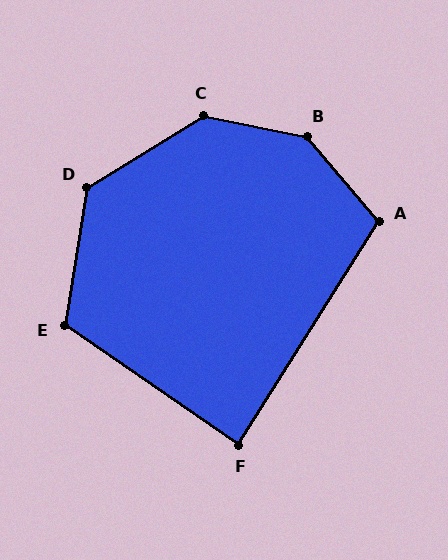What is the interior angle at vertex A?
Approximately 108 degrees (obtuse).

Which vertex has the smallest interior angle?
F, at approximately 88 degrees.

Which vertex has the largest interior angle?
B, at approximately 142 degrees.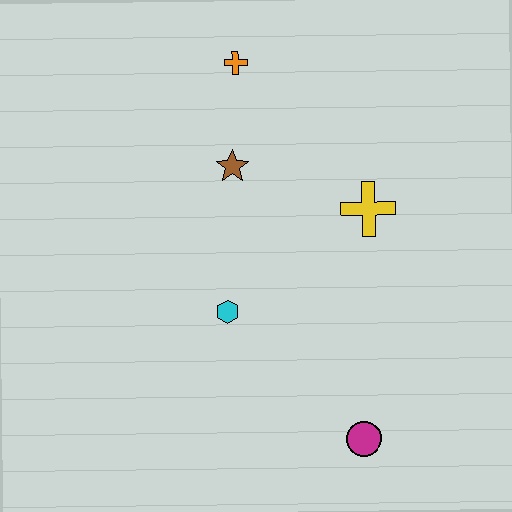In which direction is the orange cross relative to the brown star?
The orange cross is above the brown star.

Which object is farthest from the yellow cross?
The magenta circle is farthest from the yellow cross.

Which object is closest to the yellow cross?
The brown star is closest to the yellow cross.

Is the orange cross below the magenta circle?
No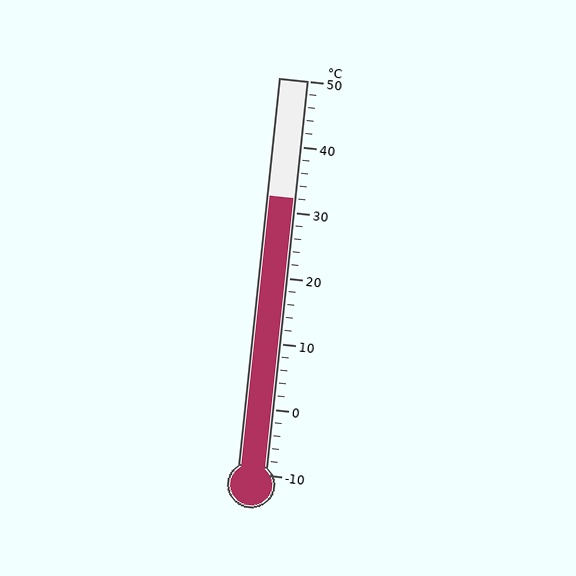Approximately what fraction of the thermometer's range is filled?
The thermometer is filled to approximately 70% of its range.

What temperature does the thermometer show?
The thermometer shows approximately 32°C.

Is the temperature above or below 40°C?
The temperature is below 40°C.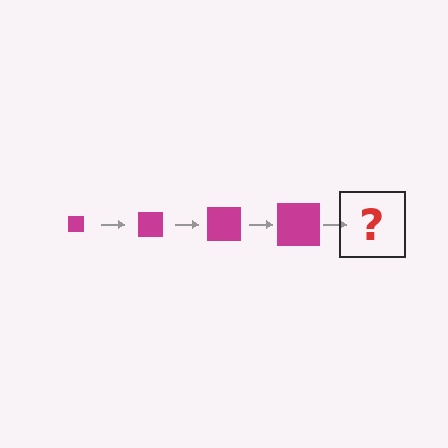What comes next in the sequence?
The next element should be a magenta square, larger than the previous one.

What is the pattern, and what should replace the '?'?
The pattern is that the square gets progressively larger each step. The '?' should be a magenta square, larger than the previous one.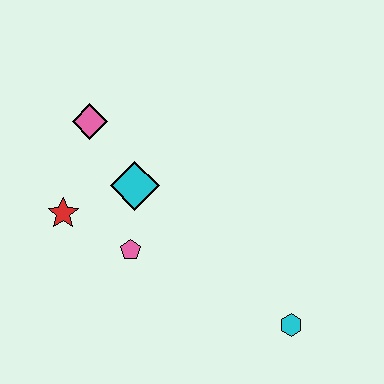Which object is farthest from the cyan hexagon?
The pink diamond is farthest from the cyan hexagon.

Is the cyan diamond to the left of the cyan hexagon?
Yes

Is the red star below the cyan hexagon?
No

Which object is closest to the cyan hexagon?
The pink pentagon is closest to the cyan hexagon.